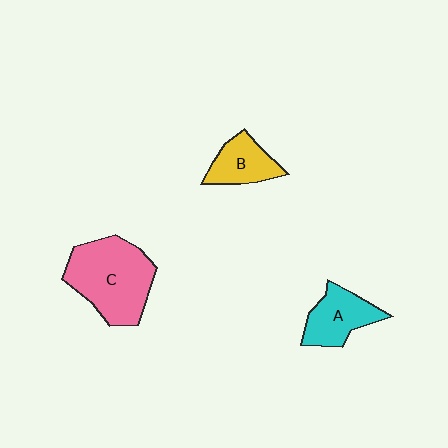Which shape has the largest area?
Shape C (pink).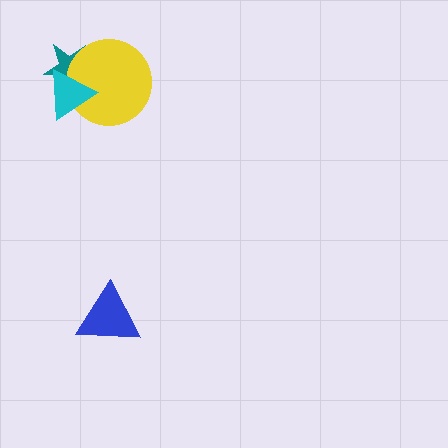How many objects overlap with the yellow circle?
2 objects overlap with the yellow circle.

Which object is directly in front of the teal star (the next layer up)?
The yellow circle is directly in front of the teal star.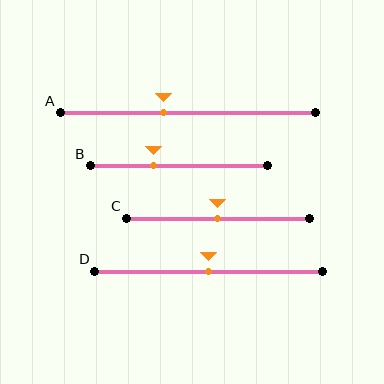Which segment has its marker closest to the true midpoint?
Segment C has its marker closest to the true midpoint.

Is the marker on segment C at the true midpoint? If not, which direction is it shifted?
Yes, the marker on segment C is at the true midpoint.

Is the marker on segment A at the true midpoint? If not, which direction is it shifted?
No, the marker on segment A is shifted to the left by about 9% of the segment length.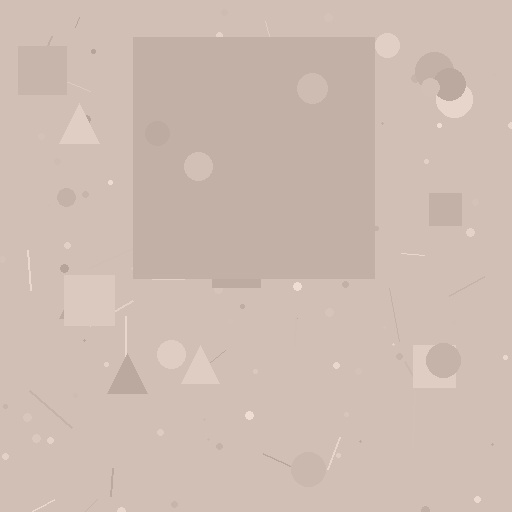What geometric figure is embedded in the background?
A square is embedded in the background.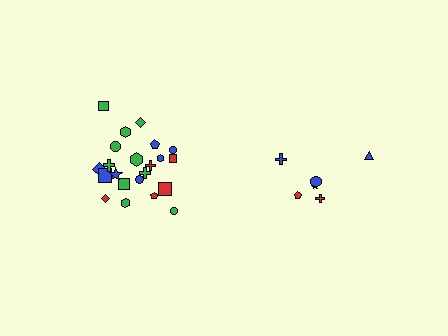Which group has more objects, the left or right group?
The left group.